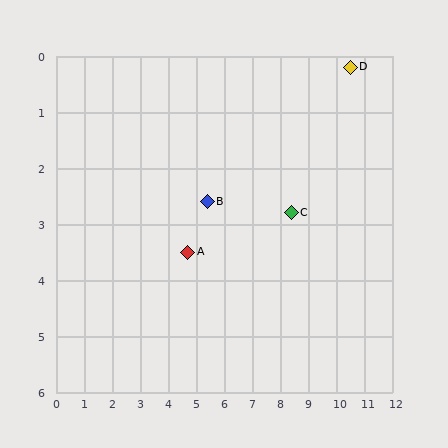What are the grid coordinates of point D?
Point D is at approximately (10.5, 0.2).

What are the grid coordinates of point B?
Point B is at approximately (5.4, 2.6).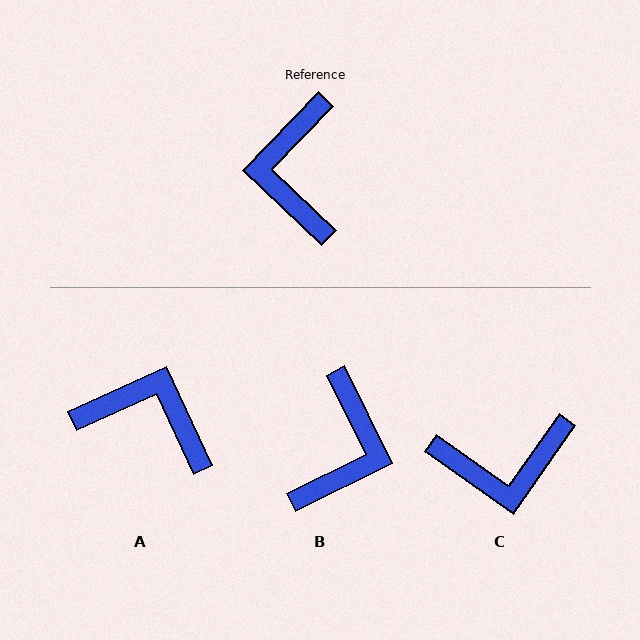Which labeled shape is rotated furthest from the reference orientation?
B, about 160 degrees away.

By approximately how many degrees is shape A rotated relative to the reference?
Approximately 112 degrees clockwise.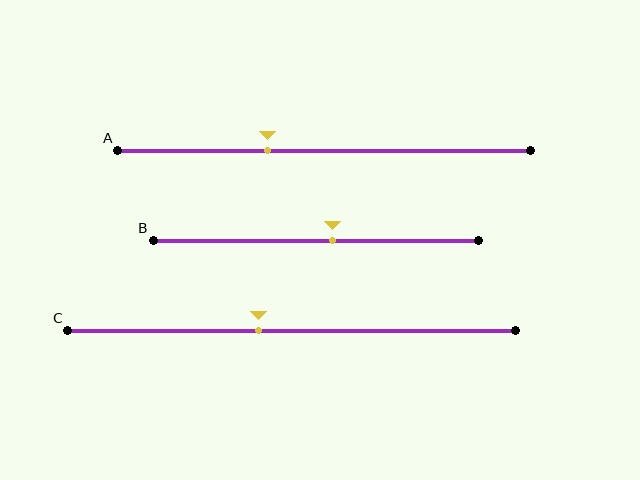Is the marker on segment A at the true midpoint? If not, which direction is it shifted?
No, the marker on segment A is shifted to the left by about 14% of the segment length.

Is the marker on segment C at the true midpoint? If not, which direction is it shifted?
No, the marker on segment C is shifted to the left by about 7% of the segment length.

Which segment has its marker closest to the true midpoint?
Segment B has its marker closest to the true midpoint.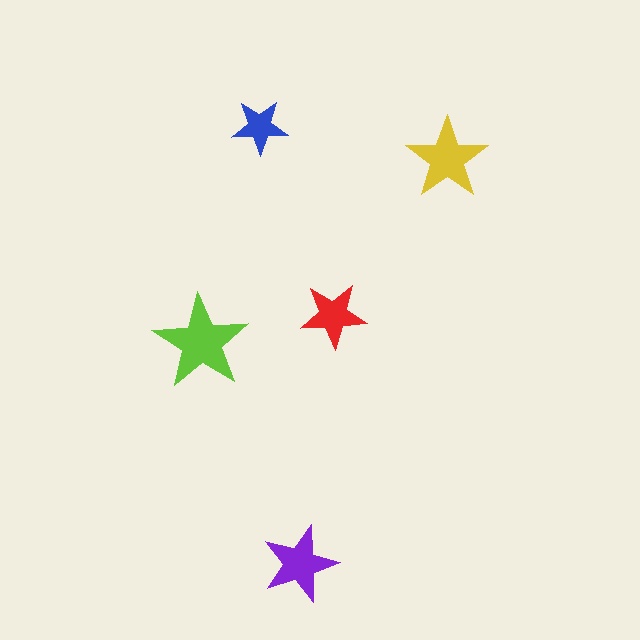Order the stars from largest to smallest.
the lime one, the yellow one, the purple one, the red one, the blue one.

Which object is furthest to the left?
The lime star is leftmost.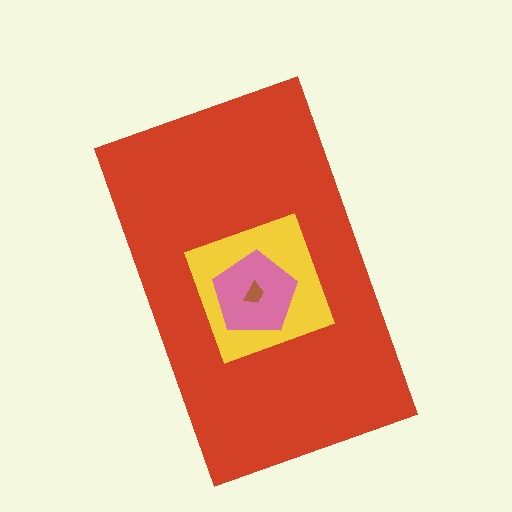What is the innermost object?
The brown trapezoid.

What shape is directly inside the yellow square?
The pink pentagon.